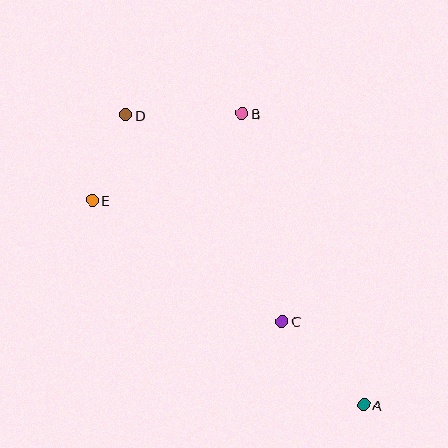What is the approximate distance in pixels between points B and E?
The distance between B and E is approximately 173 pixels.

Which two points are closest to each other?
Points D and E are closest to each other.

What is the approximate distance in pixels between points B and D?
The distance between B and D is approximately 116 pixels.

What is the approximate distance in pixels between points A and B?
The distance between A and B is approximately 316 pixels.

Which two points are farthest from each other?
Points A and D are farthest from each other.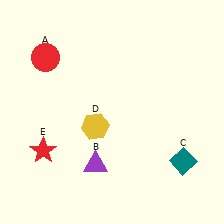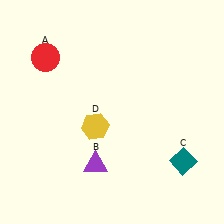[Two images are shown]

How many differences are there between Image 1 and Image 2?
There is 1 difference between the two images.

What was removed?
The red star (E) was removed in Image 2.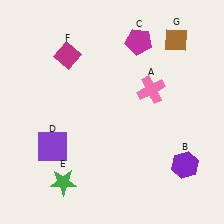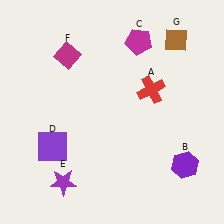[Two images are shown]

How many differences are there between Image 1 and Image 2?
There are 2 differences between the two images.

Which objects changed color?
A changed from pink to red. E changed from green to purple.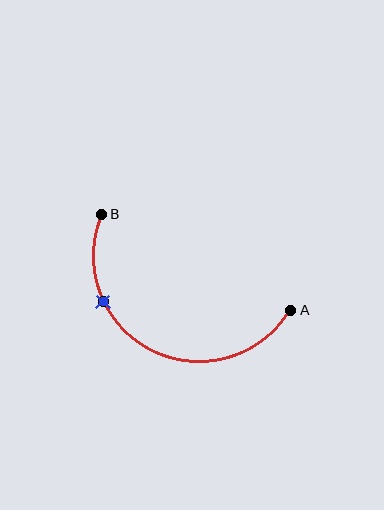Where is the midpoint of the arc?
The arc midpoint is the point on the curve farthest from the straight line joining A and B. It sits below that line.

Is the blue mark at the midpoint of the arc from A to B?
No. The blue mark lies on the arc but is closer to endpoint B. The arc midpoint would be at the point on the curve equidistant along the arc from both A and B.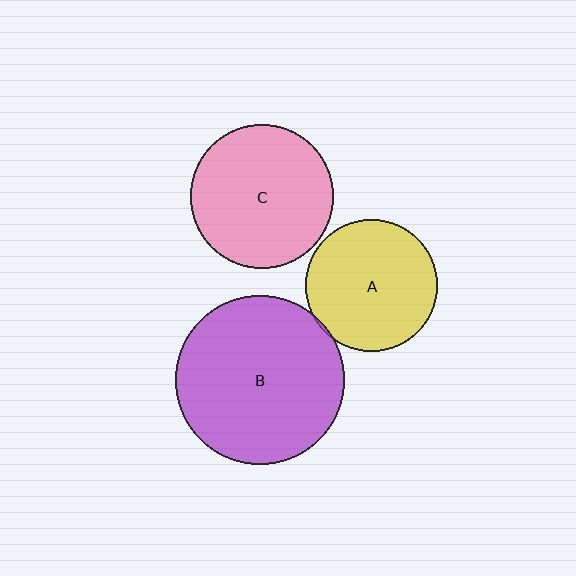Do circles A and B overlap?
Yes.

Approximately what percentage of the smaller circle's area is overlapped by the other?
Approximately 5%.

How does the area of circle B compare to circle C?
Approximately 1.4 times.